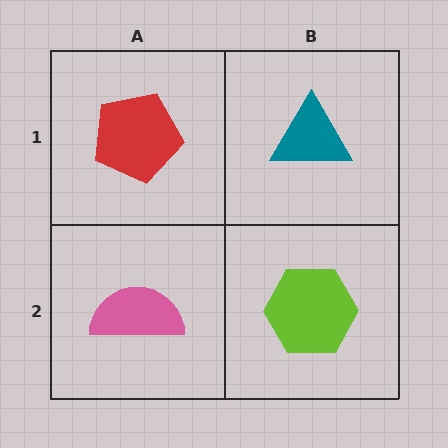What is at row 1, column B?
A teal triangle.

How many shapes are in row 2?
2 shapes.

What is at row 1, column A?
A red pentagon.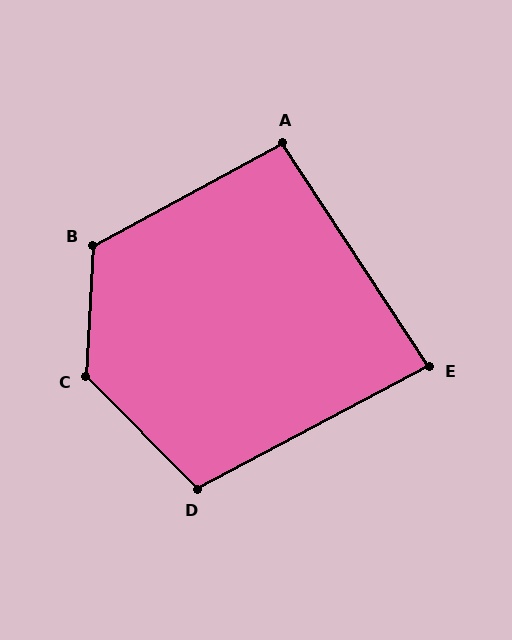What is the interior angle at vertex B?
Approximately 122 degrees (obtuse).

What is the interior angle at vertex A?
Approximately 95 degrees (approximately right).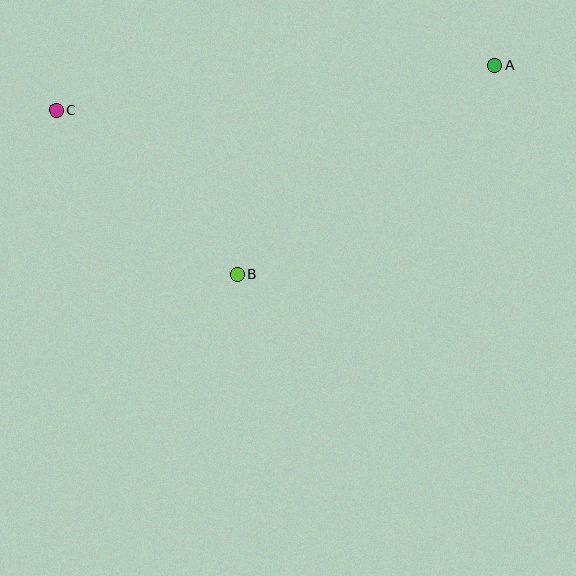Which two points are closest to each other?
Points B and C are closest to each other.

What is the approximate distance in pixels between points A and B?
The distance between A and B is approximately 332 pixels.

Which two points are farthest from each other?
Points A and C are farthest from each other.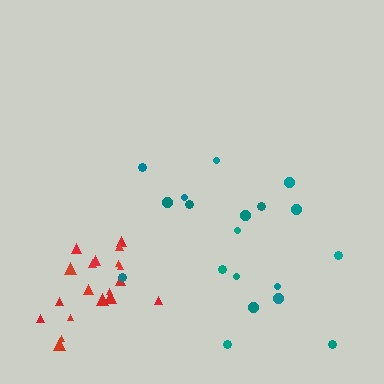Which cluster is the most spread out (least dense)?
Teal.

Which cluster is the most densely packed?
Red.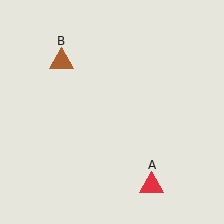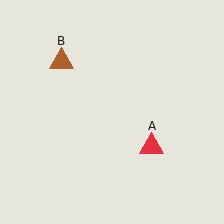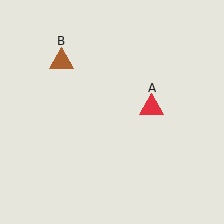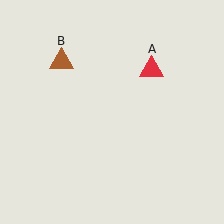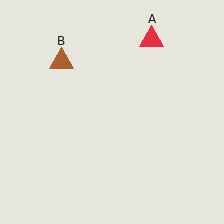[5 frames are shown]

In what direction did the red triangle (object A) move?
The red triangle (object A) moved up.